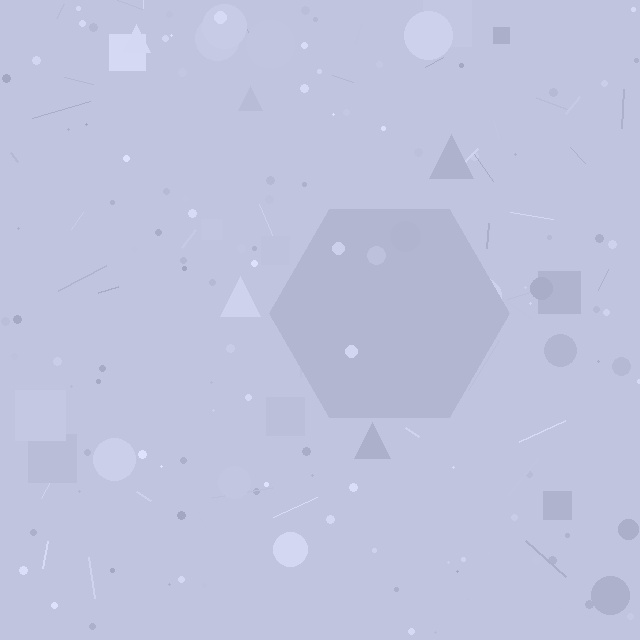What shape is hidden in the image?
A hexagon is hidden in the image.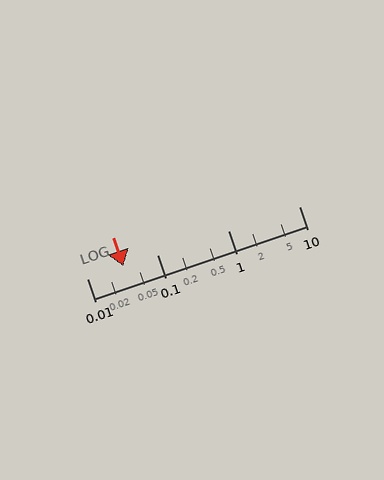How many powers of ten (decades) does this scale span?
The scale spans 3 decades, from 0.01 to 10.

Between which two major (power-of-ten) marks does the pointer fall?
The pointer is between 0.01 and 0.1.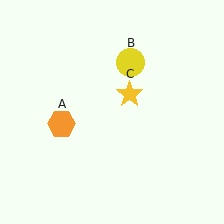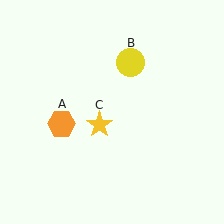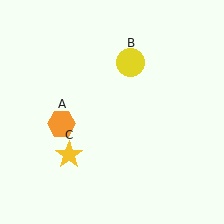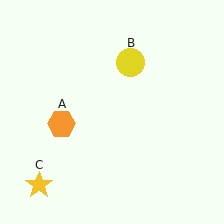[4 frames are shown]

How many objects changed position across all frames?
1 object changed position: yellow star (object C).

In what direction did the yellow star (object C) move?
The yellow star (object C) moved down and to the left.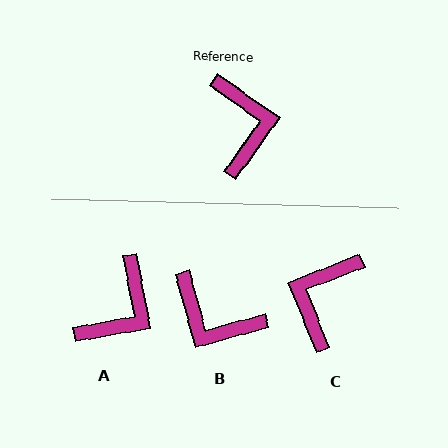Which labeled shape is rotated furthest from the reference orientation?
C, about 147 degrees away.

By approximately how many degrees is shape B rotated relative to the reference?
Approximately 129 degrees clockwise.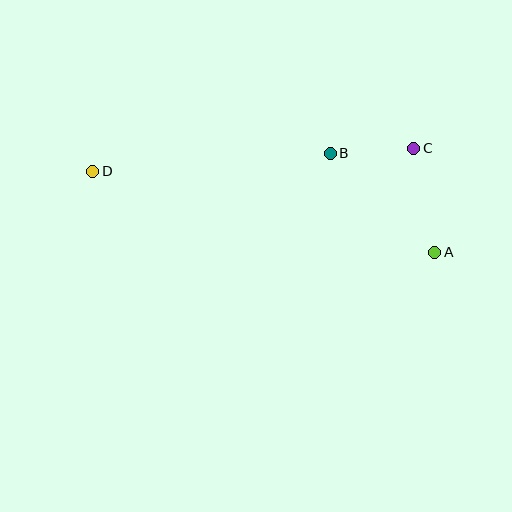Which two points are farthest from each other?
Points A and D are farthest from each other.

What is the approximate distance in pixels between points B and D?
The distance between B and D is approximately 239 pixels.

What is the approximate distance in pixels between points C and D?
The distance between C and D is approximately 323 pixels.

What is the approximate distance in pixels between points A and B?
The distance between A and B is approximately 144 pixels.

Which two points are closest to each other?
Points B and C are closest to each other.